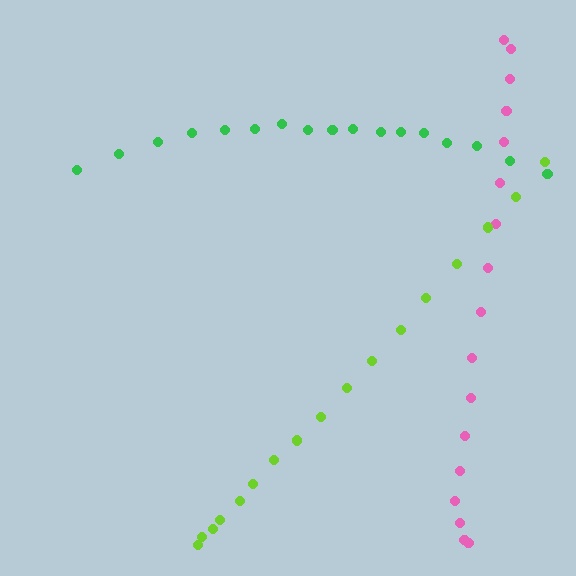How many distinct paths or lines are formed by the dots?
There are 3 distinct paths.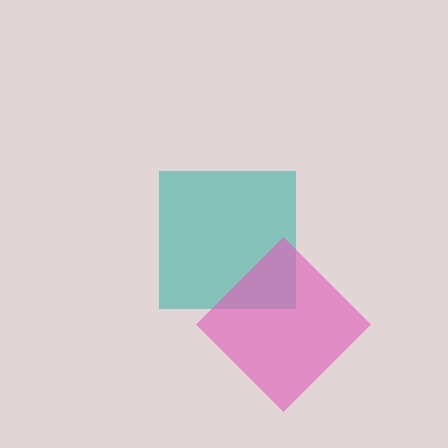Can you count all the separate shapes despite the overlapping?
Yes, there are 2 separate shapes.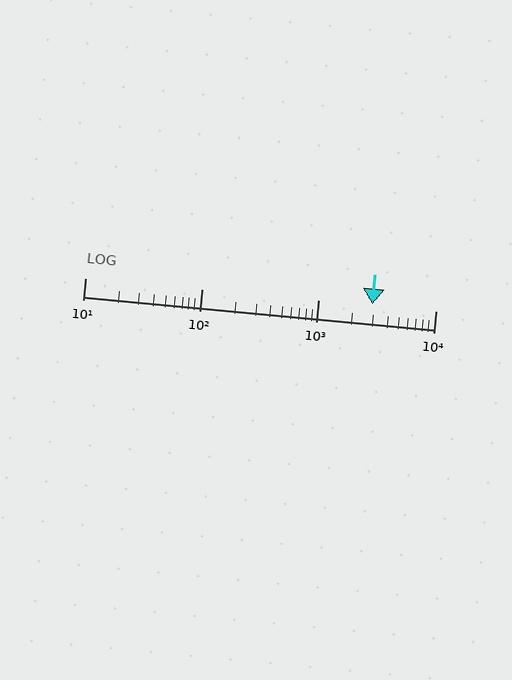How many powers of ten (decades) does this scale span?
The scale spans 3 decades, from 10 to 10000.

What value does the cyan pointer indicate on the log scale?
The pointer indicates approximately 2900.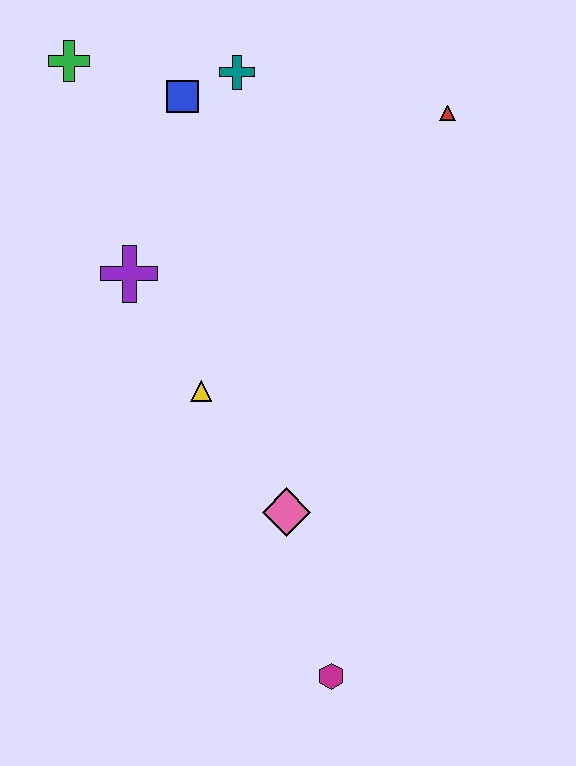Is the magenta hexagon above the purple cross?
No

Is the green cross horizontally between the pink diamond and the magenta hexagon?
No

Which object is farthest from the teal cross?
The magenta hexagon is farthest from the teal cross.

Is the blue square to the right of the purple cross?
Yes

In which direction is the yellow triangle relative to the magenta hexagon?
The yellow triangle is above the magenta hexagon.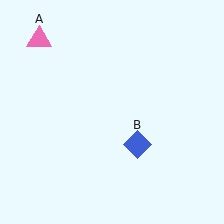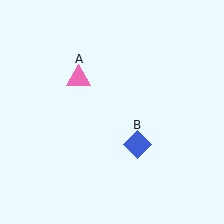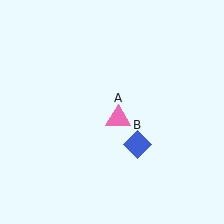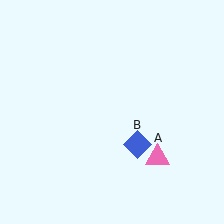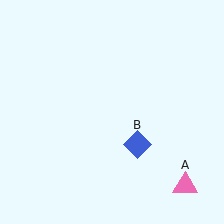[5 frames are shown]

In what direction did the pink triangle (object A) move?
The pink triangle (object A) moved down and to the right.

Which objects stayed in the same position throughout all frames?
Blue diamond (object B) remained stationary.